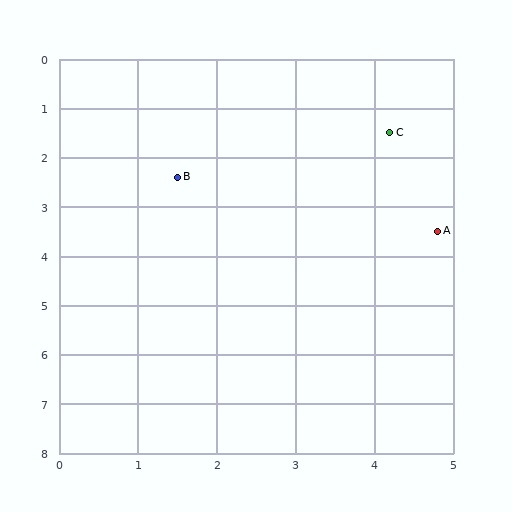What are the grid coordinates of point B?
Point B is at approximately (1.5, 2.4).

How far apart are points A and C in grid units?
Points A and C are about 2.1 grid units apart.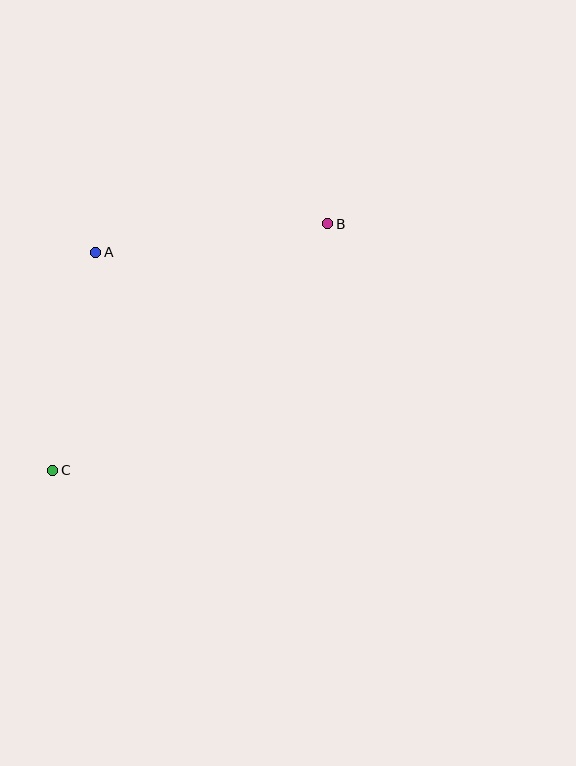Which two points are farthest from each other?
Points B and C are farthest from each other.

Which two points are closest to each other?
Points A and C are closest to each other.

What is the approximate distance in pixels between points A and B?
The distance between A and B is approximately 234 pixels.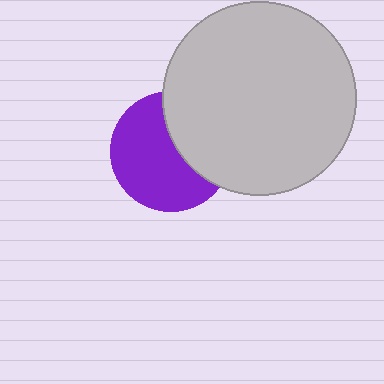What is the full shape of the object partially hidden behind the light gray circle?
The partially hidden object is a purple circle.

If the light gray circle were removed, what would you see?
You would see the complete purple circle.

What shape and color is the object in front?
The object in front is a light gray circle.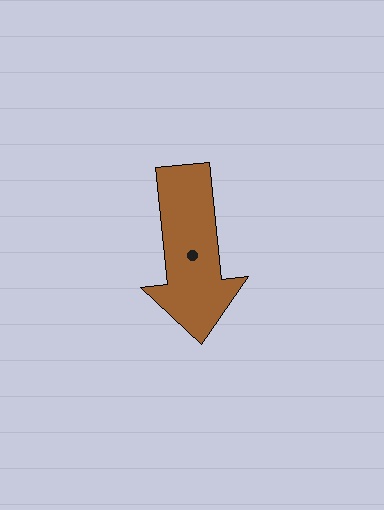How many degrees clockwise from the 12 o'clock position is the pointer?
Approximately 174 degrees.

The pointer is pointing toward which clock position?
Roughly 6 o'clock.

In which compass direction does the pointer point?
South.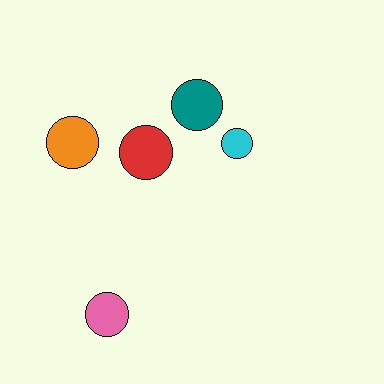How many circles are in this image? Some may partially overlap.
There are 5 circles.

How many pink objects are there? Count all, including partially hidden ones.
There is 1 pink object.